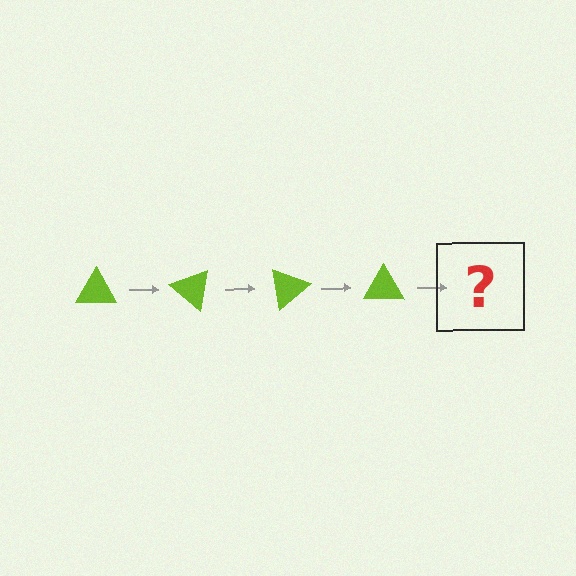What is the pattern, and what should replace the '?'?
The pattern is that the triangle rotates 40 degrees each step. The '?' should be a lime triangle rotated 160 degrees.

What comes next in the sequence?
The next element should be a lime triangle rotated 160 degrees.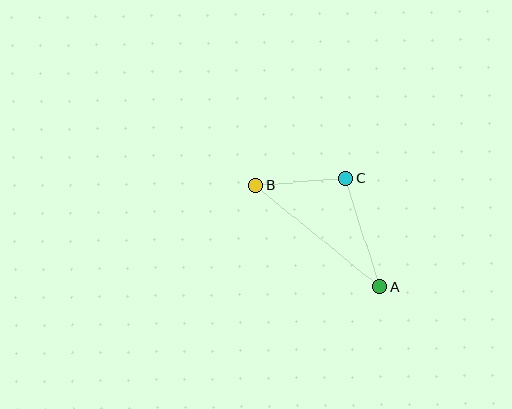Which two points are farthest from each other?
Points A and B are farthest from each other.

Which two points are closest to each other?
Points B and C are closest to each other.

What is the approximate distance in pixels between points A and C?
The distance between A and C is approximately 114 pixels.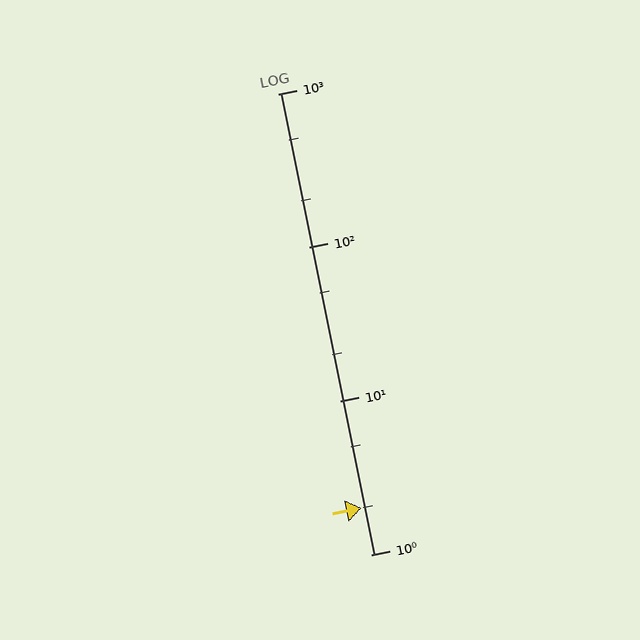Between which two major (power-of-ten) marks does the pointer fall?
The pointer is between 1 and 10.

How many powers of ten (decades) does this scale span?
The scale spans 3 decades, from 1 to 1000.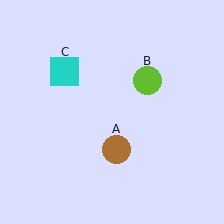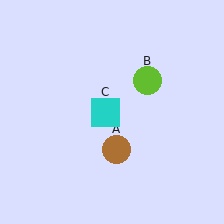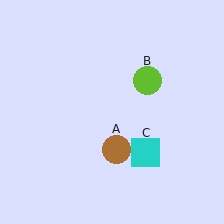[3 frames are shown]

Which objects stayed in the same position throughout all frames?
Brown circle (object A) and lime circle (object B) remained stationary.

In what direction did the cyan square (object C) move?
The cyan square (object C) moved down and to the right.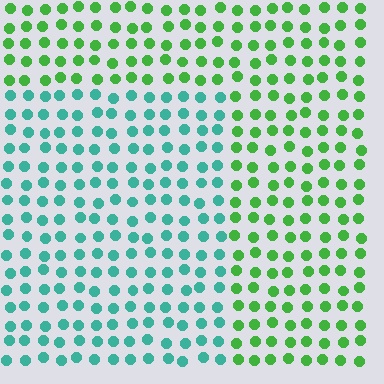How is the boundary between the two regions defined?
The boundary is defined purely by a slight shift in hue (about 51 degrees). Spacing, size, and orientation are identical on both sides.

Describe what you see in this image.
The image is filled with small green elements in a uniform arrangement. A rectangle-shaped region is visible where the elements are tinted to a slightly different hue, forming a subtle color boundary.